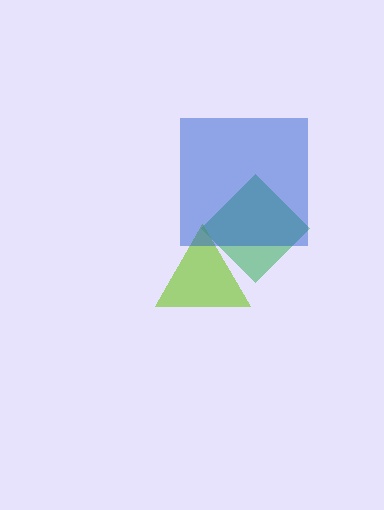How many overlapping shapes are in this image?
There are 3 overlapping shapes in the image.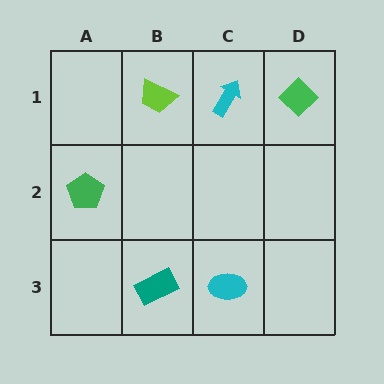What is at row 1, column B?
A lime trapezoid.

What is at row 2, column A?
A green pentagon.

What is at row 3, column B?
A teal rectangle.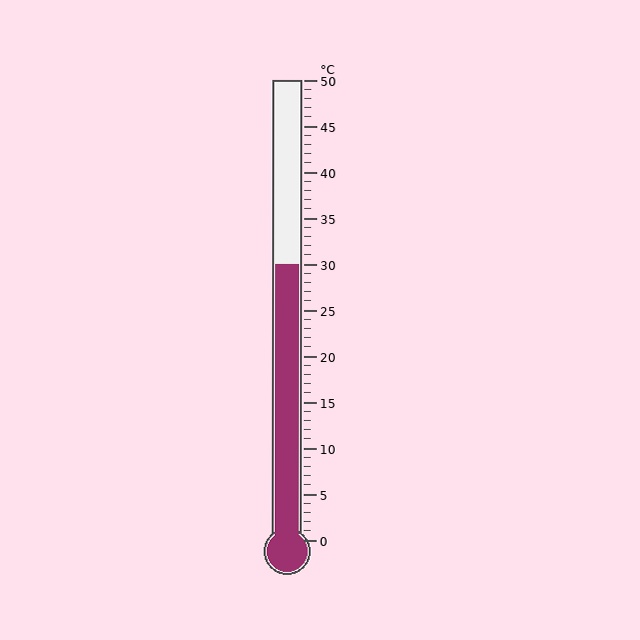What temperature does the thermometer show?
The thermometer shows approximately 30°C.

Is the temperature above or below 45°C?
The temperature is below 45°C.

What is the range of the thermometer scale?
The thermometer scale ranges from 0°C to 50°C.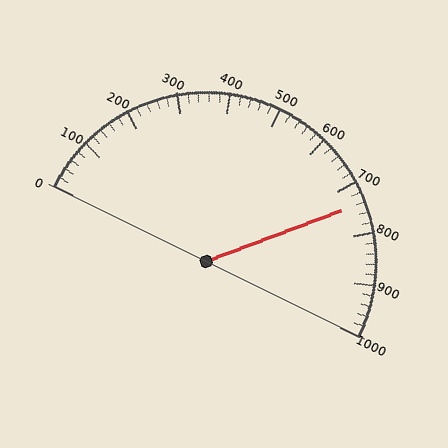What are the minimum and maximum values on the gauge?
The gauge ranges from 0 to 1000.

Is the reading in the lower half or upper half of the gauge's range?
The reading is in the upper half of the range (0 to 1000).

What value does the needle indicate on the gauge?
The needle indicates approximately 740.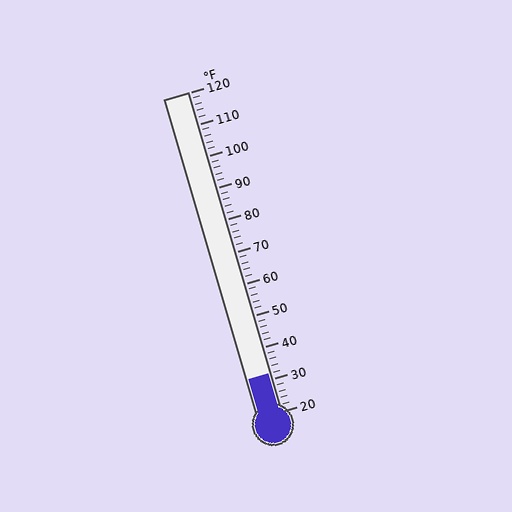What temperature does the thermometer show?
The thermometer shows approximately 32°F.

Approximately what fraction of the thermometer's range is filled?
The thermometer is filled to approximately 10% of its range.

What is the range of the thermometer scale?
The thermometer scale ranges from 20°F to 120°F.